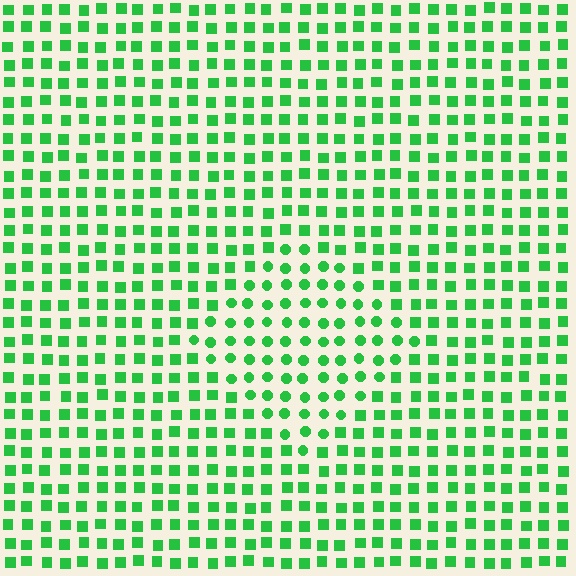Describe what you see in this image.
The image is filled with small green elements arranged in a uniform grid. A diamond-shaped region contains circles, while the surrounding area contains squares. The boundary is defined purely by the change in element shape.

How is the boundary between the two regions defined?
The boundary is defined by a change in element shape: circles inside vs. squares outside. All elements share the same color and spacing.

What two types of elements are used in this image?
The image uses circles inside the diamond region and squares outside it.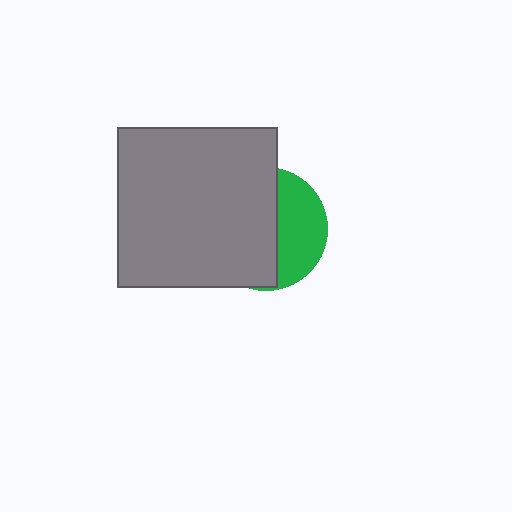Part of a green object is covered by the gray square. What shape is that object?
It is a circle.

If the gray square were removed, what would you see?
You would see the complete green circle.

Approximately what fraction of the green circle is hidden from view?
Roughly 61% of the green circle is hidden behind the gray square.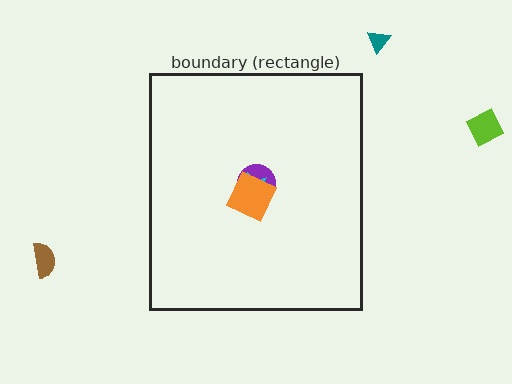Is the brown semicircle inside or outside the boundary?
Outside.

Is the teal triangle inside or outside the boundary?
Outside.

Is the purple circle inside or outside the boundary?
Inside.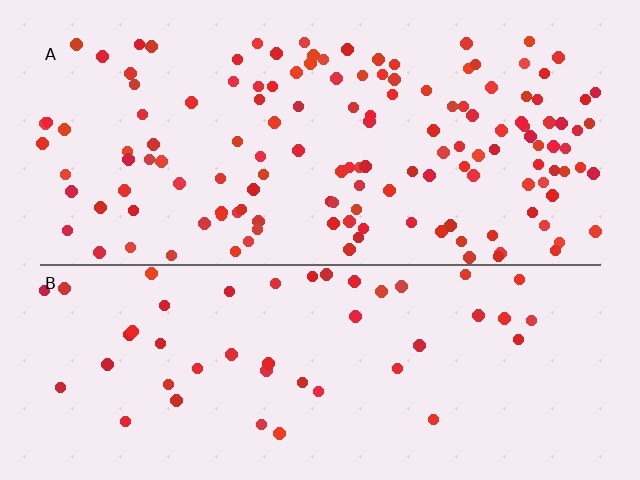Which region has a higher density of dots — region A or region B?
A (the top).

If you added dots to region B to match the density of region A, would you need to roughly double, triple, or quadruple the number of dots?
Approximately triple.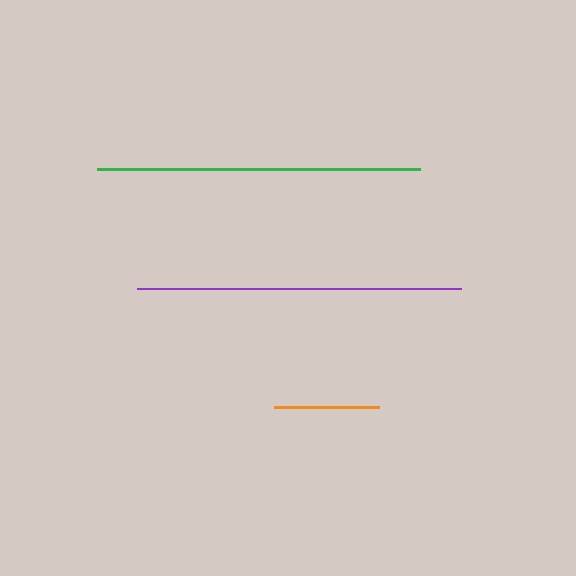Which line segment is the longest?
The purple line is the longest at approximately 325 pixels.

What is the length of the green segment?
The green segment is approximately 323 pixels long.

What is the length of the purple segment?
The purple segment is approximately 325 pixels long.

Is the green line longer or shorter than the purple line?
The purple line is longer than the green line.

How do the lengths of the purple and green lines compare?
The purple and green lines are approximately the same length.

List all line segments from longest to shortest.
From longest to shortest: purple, green, orange.